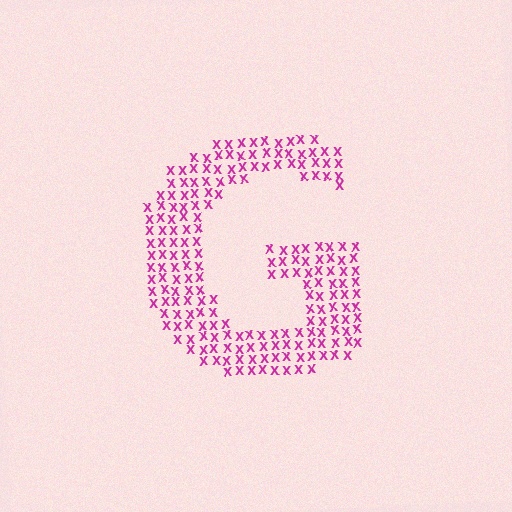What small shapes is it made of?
It is made of small letter X's.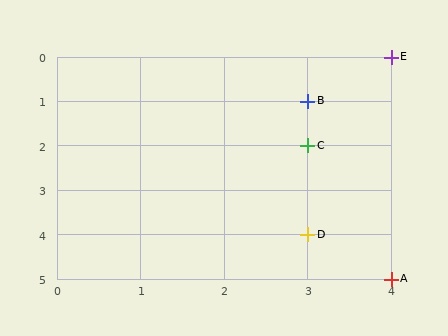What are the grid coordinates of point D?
Point D is at grid coordinates (3, 4).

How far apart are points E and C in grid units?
Points E and C are 1 column and 2 rows apart (about 2.2 grid units diagonally).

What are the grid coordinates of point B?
Point B is at grid coordinates (3, 1).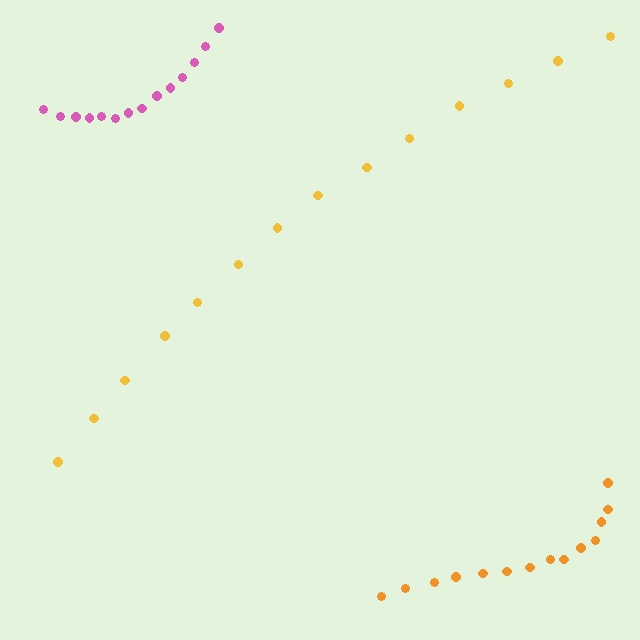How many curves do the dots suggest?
There are 3 distinct paths.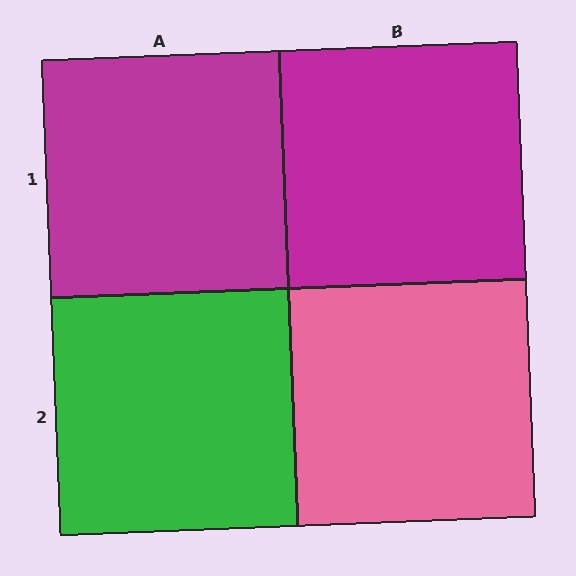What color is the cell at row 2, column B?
Pink.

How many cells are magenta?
2 cells are magenta.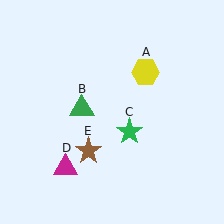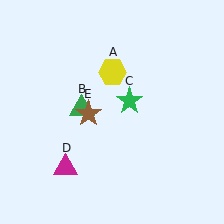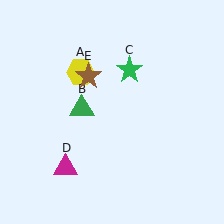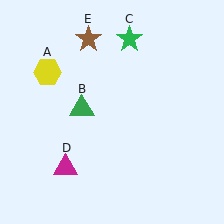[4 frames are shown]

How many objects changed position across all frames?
3 objects changed position: yellow hexagon (object A), green star (object C), brown star (object E).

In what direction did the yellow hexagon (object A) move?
The yellow hexagon (object A) moved left.